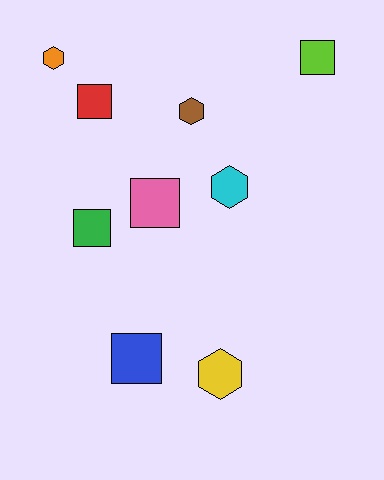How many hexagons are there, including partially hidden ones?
There are 4 hexagons.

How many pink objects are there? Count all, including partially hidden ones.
There is 1 pink object.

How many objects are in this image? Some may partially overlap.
There are 9 objects.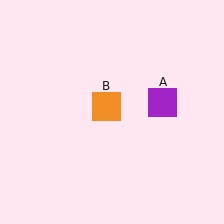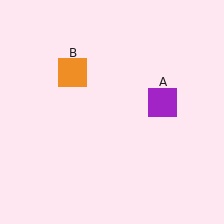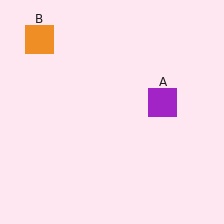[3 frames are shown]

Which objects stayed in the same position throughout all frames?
Purple square (object A) remained stationary.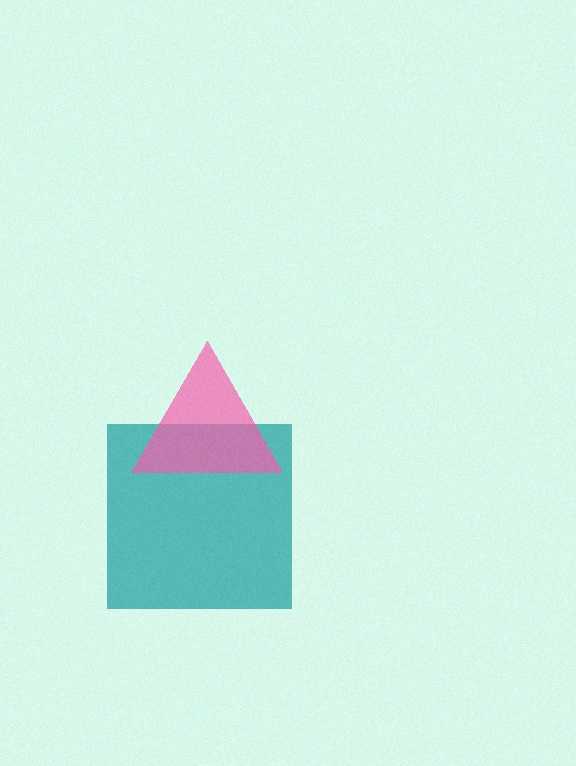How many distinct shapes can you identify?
There are 2 distinct shapes: a teal square, a pink triangle.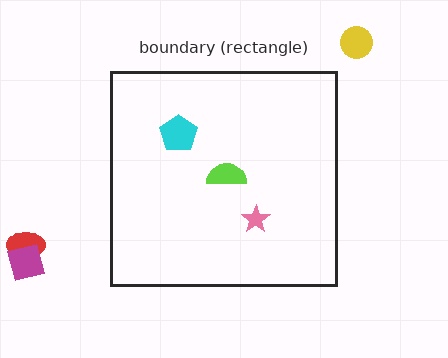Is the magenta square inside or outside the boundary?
Outside.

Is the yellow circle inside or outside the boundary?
Outside.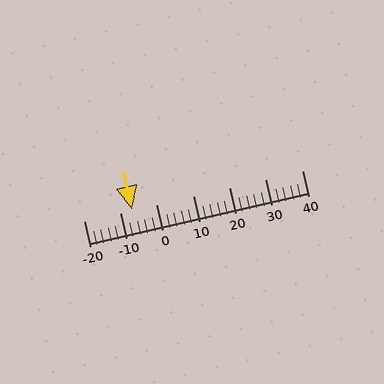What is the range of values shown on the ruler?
The ruler shows values from -20 to 40.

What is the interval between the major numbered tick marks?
The major tick marks are spaced 10 units apart.